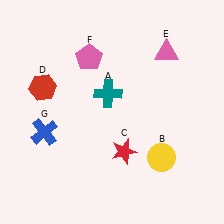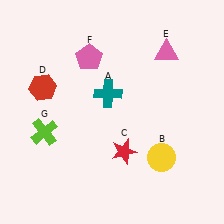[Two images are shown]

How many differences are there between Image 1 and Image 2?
There is 1 difference between the two images.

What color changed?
The cross (G) changed from blue in Image 1 to lime in Image 2.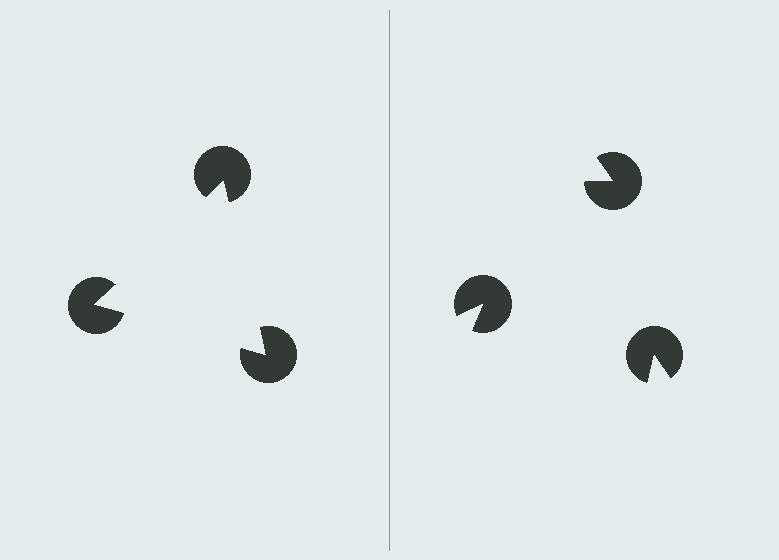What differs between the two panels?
The pac-man discs are positioned identically on both sides; only the wedge orientations differ. On the left they align to a triangle; on the right they are misaligned.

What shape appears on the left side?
An illusory triangle.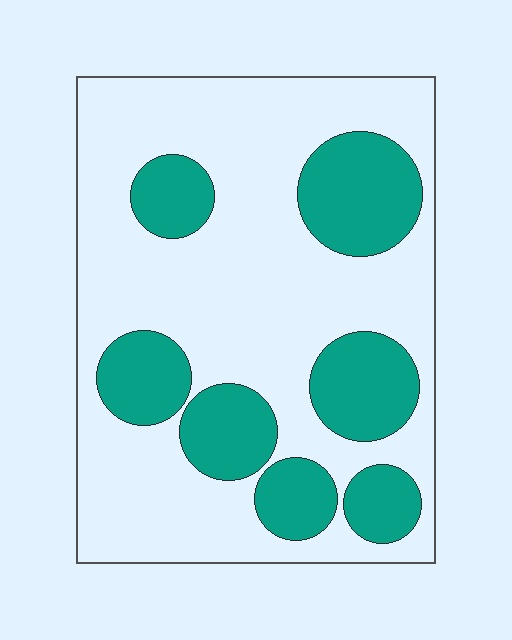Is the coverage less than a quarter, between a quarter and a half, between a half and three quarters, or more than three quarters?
Between a quarter and a half.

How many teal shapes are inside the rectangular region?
7.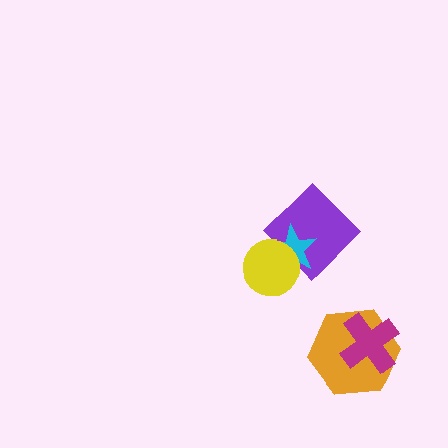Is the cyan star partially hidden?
Yes, it is partially covered by another shape.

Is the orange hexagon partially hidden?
Yes, it is partially covered by another shape.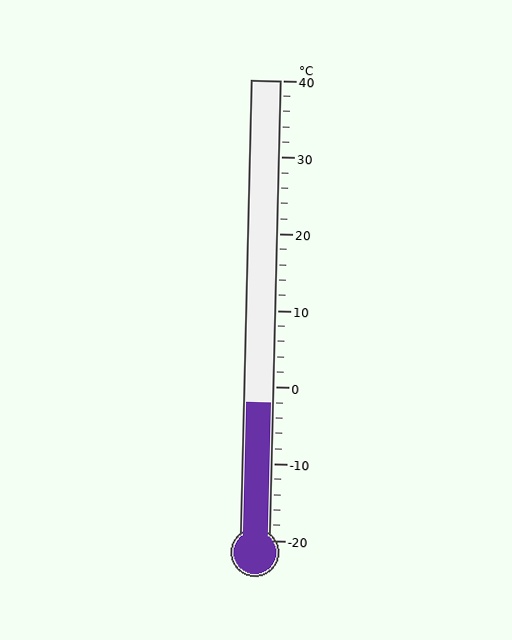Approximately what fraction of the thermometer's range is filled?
The thermometer is filled to approximately 30% of its range.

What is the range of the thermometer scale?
The thermometer scale ranges from -20°C to 40°C.